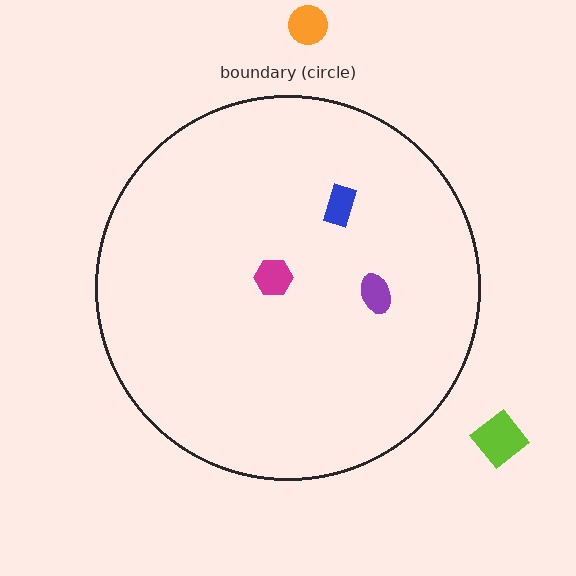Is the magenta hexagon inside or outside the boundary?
Inside.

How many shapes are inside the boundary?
3 inside, 2 outside.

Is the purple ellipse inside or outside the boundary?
Inside.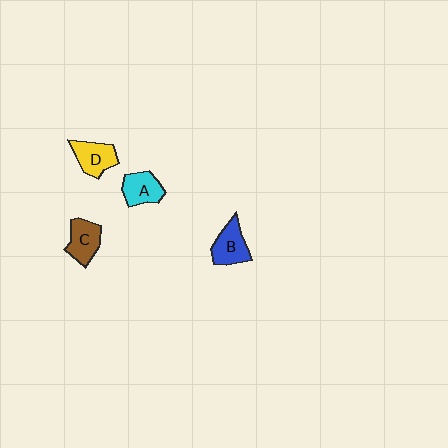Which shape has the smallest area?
Shape A (cyan).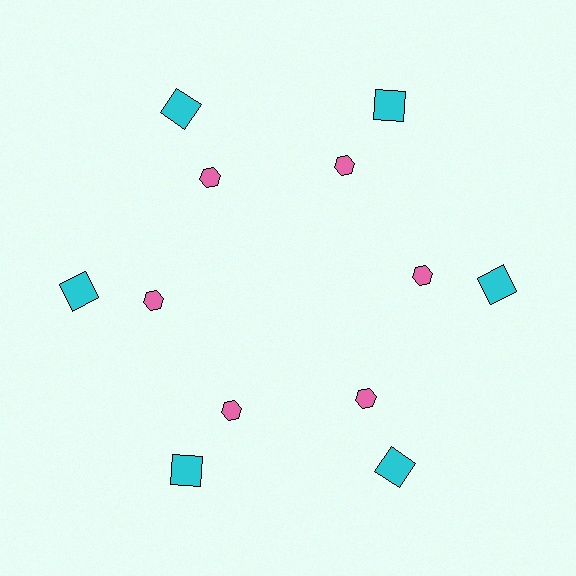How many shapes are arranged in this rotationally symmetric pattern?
There are 12 shapes, arranged in 6 groups of 2.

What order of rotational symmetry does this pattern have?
This pattern has 6-fold rotational symmetry.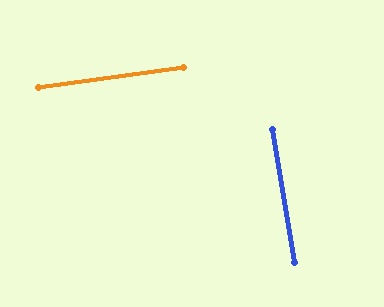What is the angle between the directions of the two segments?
Approximately 88 degrees.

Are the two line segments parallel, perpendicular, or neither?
Perpendicular — they meet at approximately 88°.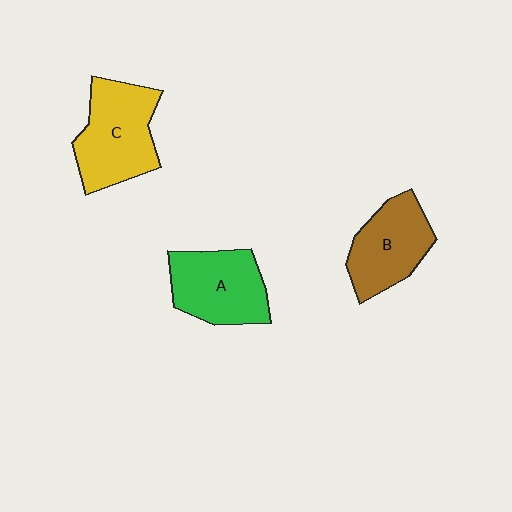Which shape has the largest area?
Shape C (yellow).